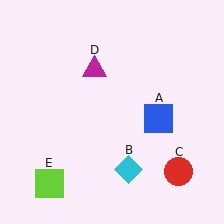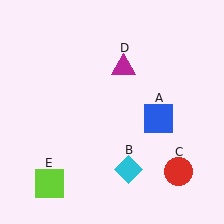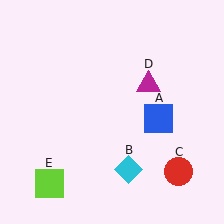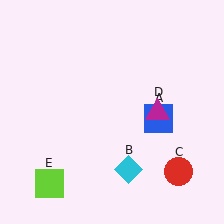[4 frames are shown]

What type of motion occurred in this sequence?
The magenta triangle (object D) rotated clockwise around the center of the scene.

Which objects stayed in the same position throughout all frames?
Blue square (object A) and cyan diamond (object B) and red circle (object C) and lime square (object E) remained stationary.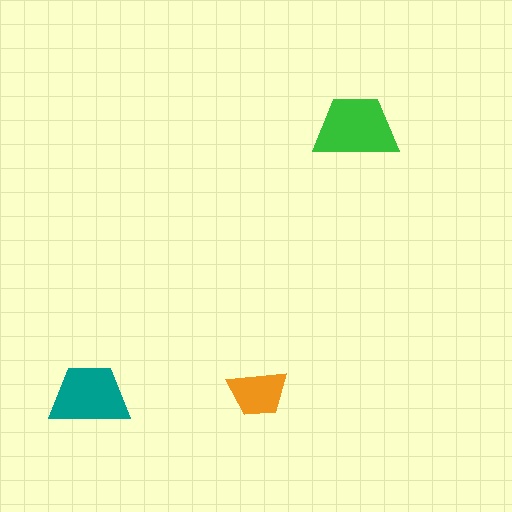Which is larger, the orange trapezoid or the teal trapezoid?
The teal one.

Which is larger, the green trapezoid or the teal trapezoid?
The green one.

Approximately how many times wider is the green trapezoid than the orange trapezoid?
About 1.5 times wider.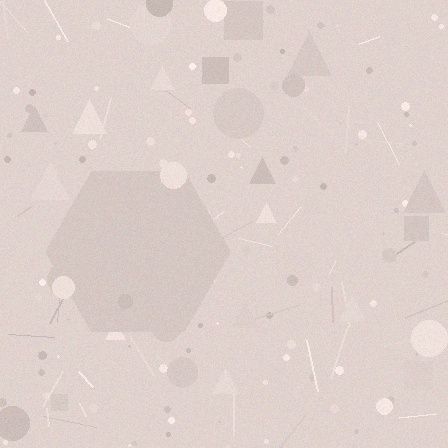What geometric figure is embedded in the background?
A hexagon is embedded in the background.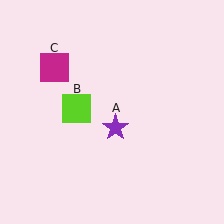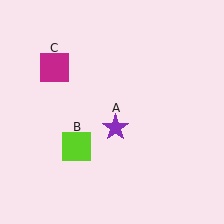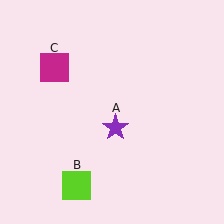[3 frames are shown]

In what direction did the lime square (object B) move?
The lime square (object B) moved down.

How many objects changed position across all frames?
1 object changed position: lime square (object B).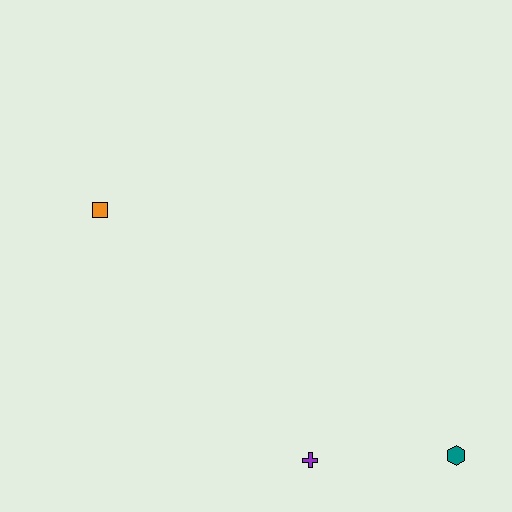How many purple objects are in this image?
There is 1 purple object.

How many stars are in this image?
There are no stars.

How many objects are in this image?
There are 3 objects.